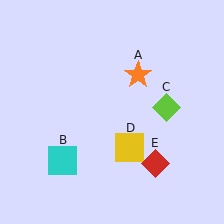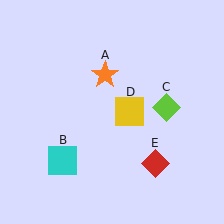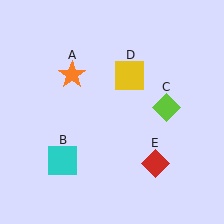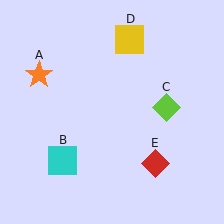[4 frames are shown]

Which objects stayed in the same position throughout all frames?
Cyan square (object B) and lime diamond (object C) and red diamond (object E) remained stationary.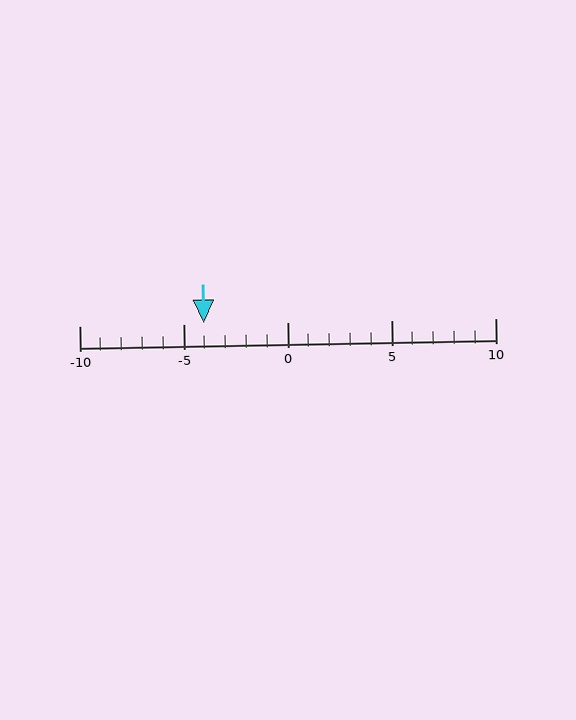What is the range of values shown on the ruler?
The ruler shows values from -10 to 10.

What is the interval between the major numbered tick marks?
The major tick marks are spaced 5 units apart.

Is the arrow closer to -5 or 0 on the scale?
The arrow is closer to -5.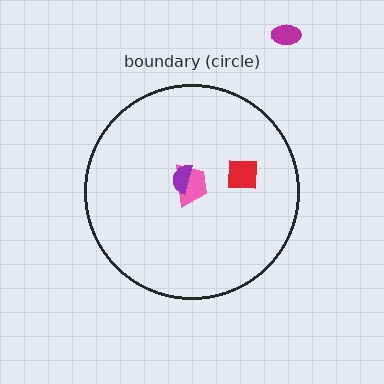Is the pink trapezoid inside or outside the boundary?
Inside.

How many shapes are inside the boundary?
3 inside, 1 outside.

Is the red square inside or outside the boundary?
Inside.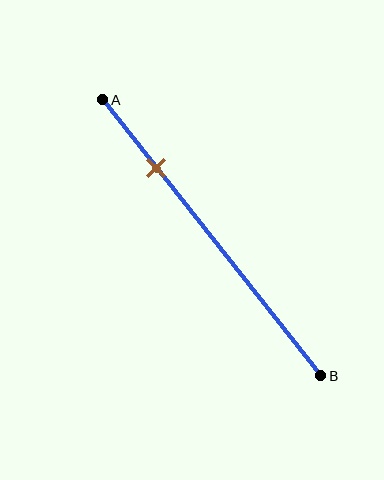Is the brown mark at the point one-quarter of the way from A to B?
Yes, the mark is approximately at the one-quarter point.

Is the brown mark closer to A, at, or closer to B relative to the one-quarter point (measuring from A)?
The brown mark is approximately at the one-quarter point of segment AB.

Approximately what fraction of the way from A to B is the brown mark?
The brown mark is approximately 25% of the way from A to B.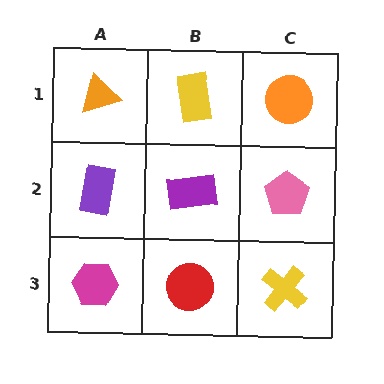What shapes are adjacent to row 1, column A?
A purple rectangle (row 2, column A), a yellow rectangle (row 1, column B).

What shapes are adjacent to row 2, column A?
An orange triangle (row 1, column A), a magenta hexagon (row 3, column A), a purple rectangle (row 2, column B).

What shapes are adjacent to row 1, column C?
A pink pentagon (row 2, column C), a yellow rectangle (row 1, column B).